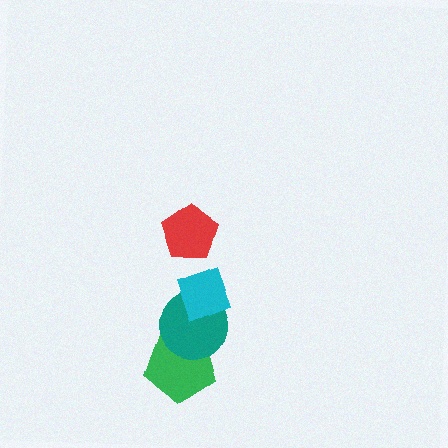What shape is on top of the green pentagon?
The teal circle is on top of the green pentagon.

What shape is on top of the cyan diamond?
The red pentagon is on top of the cyan diamond.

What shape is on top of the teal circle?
The cyan diamond is on top of the teal circle.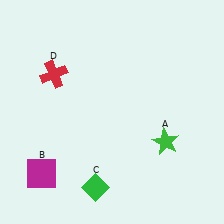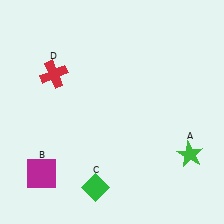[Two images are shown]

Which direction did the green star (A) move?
The green star (A) moved right.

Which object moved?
The green star (A) moved right.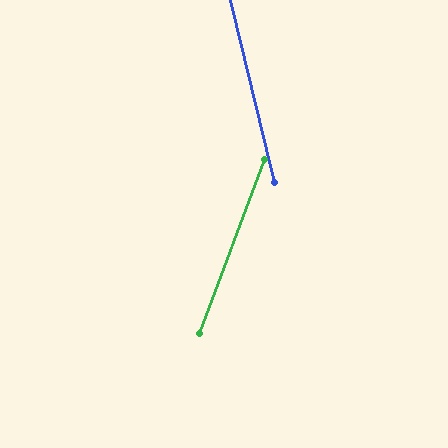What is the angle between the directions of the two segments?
Approximately 34 degrees.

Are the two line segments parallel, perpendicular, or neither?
Neither parallel nor perpendicular — they differ by about 34°.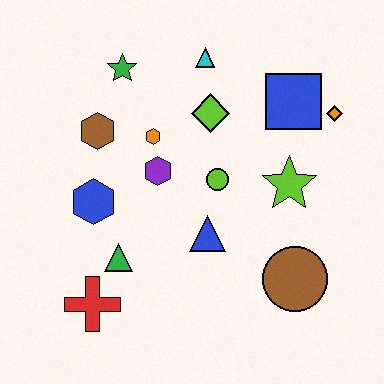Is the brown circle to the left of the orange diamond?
Yes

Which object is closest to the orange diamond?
The blue square is closest to the orange diamond.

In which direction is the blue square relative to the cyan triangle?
The blue square is to the right of the cyan triangle.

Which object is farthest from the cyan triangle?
The red cross is farthest from the cyan triangle.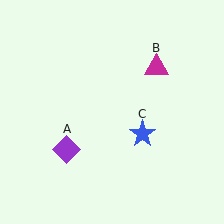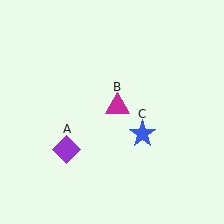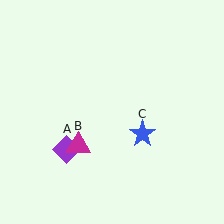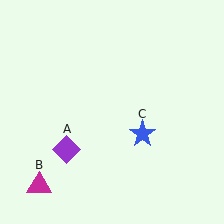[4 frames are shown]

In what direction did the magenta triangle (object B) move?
The magenta triangle (object B) moved down and to the left.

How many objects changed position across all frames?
1 object changed position: magenta triangle (object B).